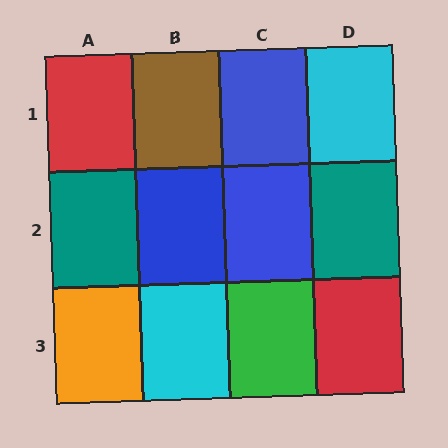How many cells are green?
1 cell is green.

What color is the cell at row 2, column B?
Blue.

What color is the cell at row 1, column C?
Blue.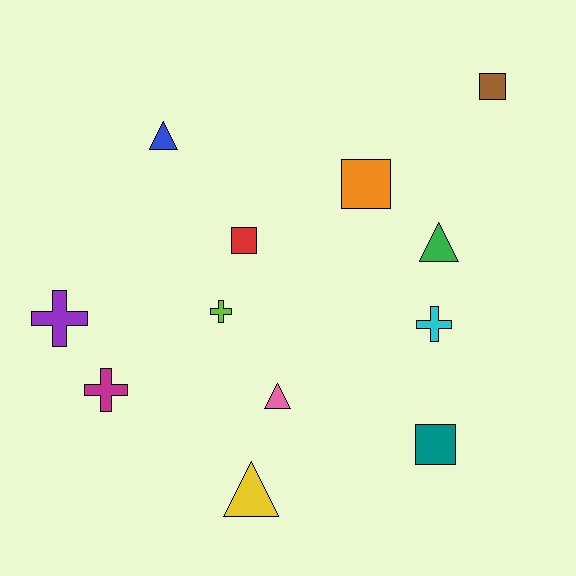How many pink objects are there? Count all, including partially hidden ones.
There is 1 pink object.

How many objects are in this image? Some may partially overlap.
There are 12 objects.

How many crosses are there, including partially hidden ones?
There are 4 crosses.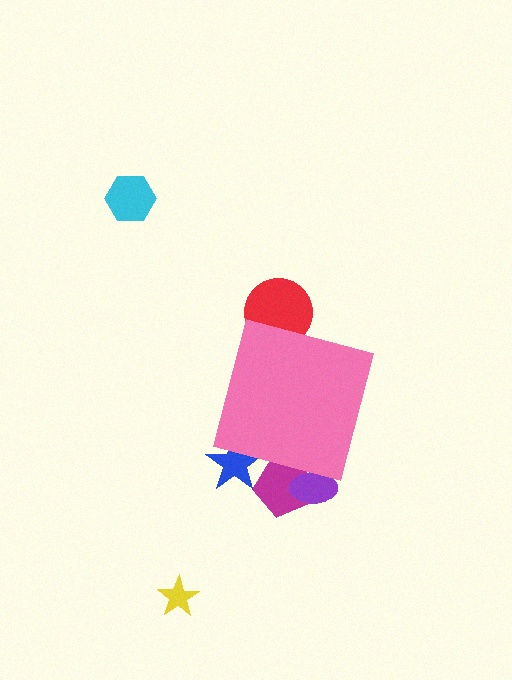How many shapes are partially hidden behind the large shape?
4 shapes are partially hidden.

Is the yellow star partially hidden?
No, the yellow star is fully visible.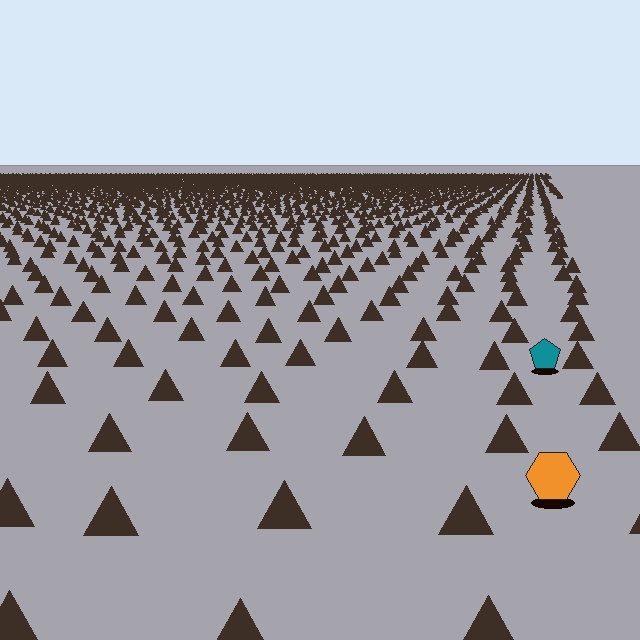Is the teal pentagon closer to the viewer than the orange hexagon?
No. The orange hexagon is closer — you can tell from the texture gradient: the ground texture is coarser near it.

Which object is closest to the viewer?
The orange hexagon is closest. The texture marks near it are larger and more spread out.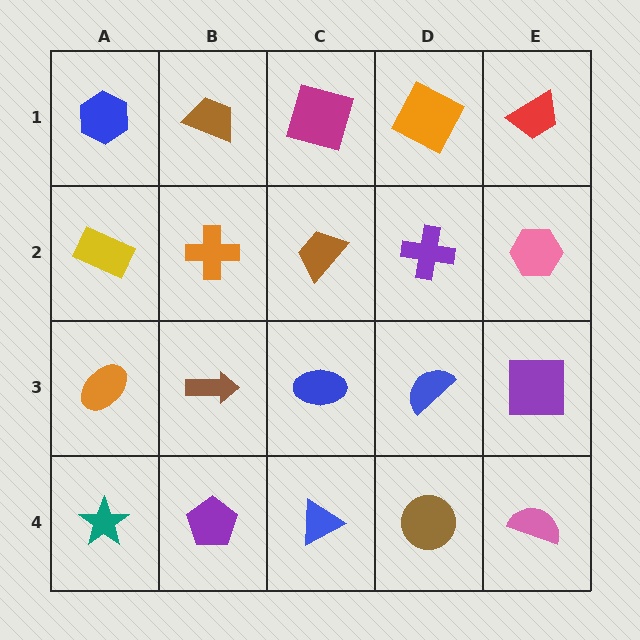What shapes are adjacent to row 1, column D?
A purple cross (row 2, column D), a magenta square (row 1, column C), a red trapezoid (row 1, column E).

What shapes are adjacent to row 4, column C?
A blue ellipse (row 3, column C), a purple pentagon (row 4, column B), a brown circle (row 4, column D).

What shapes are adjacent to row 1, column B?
An orange cross (row 2, column B), a blue hexagon (row 1, column A), a magenta square (row 1, column C).